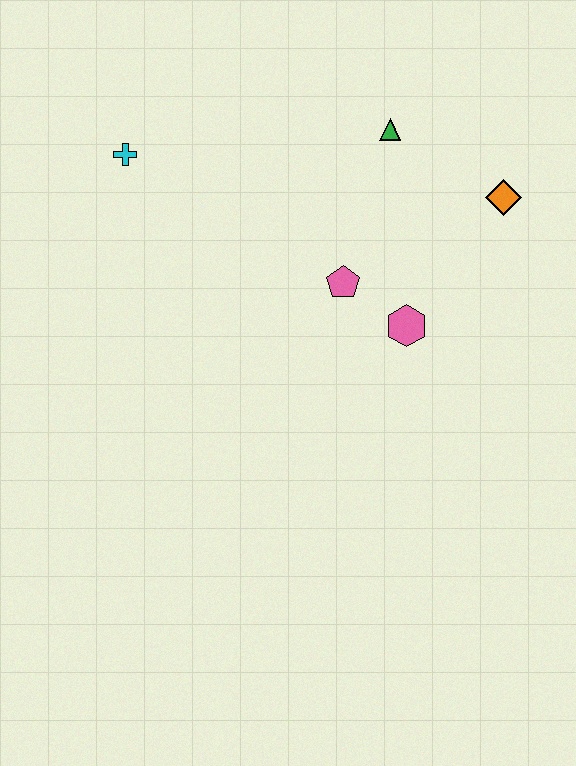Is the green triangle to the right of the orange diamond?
No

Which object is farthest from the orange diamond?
The cyan cross is farthest from the orange diamond.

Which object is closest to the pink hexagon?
The pink pentagon is closest to the pink hexagon.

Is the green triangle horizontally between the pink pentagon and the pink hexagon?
Yes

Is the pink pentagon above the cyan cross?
No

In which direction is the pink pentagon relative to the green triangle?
The pink pentagon is below the green triangle.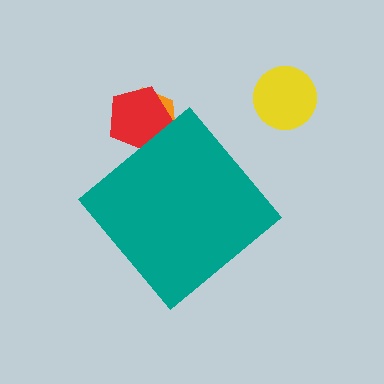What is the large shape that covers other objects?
A teal diamond.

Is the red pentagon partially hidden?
Yes, the red pentagon is partially hidden behind the teal diamond.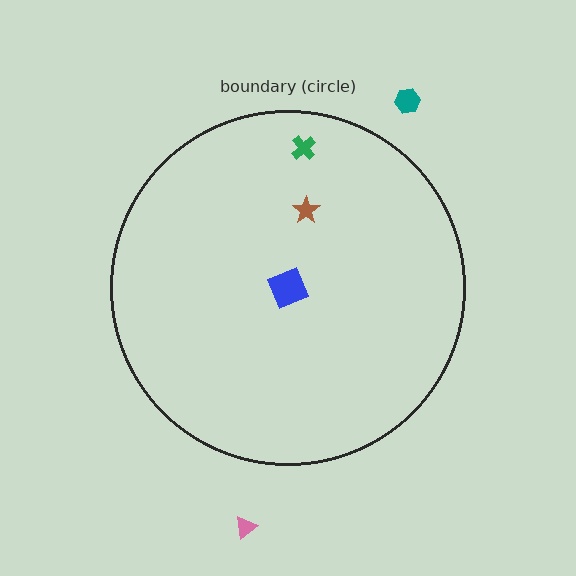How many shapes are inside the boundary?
3 inside, 2 outside.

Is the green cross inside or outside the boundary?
Inside.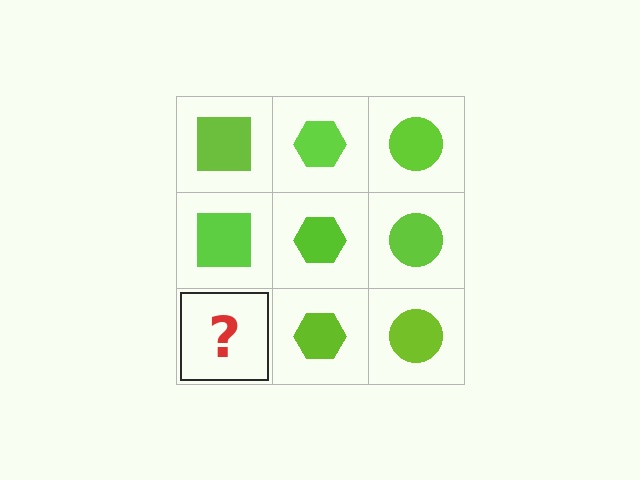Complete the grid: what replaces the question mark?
The question mark should be replaced with a lime square.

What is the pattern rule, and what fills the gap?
The rule is that each column has a consistent shape. The gap should be filled with a lime square.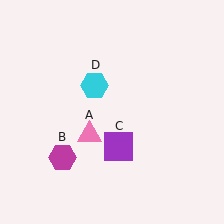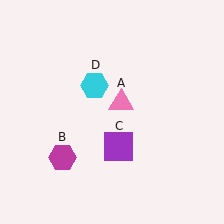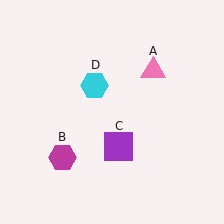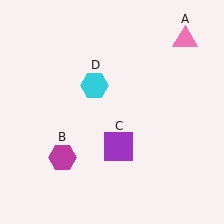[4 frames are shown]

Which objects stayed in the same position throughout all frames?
Magenta hexagon (object B) and purple square (object C) and cyan hexagon (object D) remained stationary.